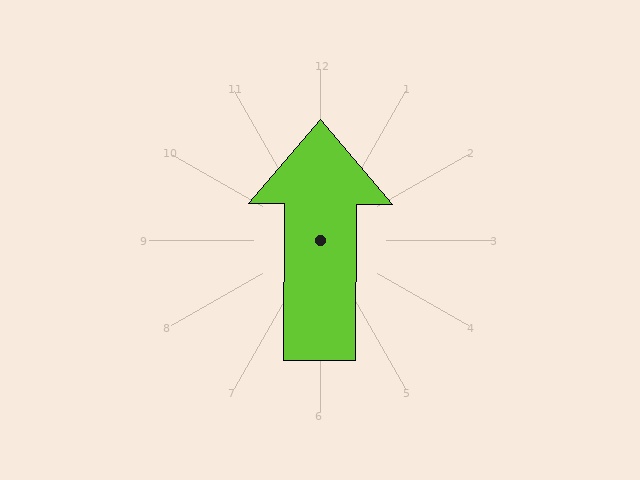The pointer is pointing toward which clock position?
Roughly 12 o'clock.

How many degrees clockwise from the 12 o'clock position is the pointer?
Approximately 0 degrees.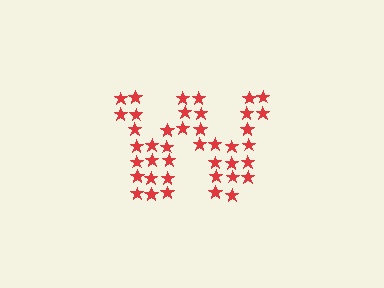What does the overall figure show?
The overall figure shows the letter W.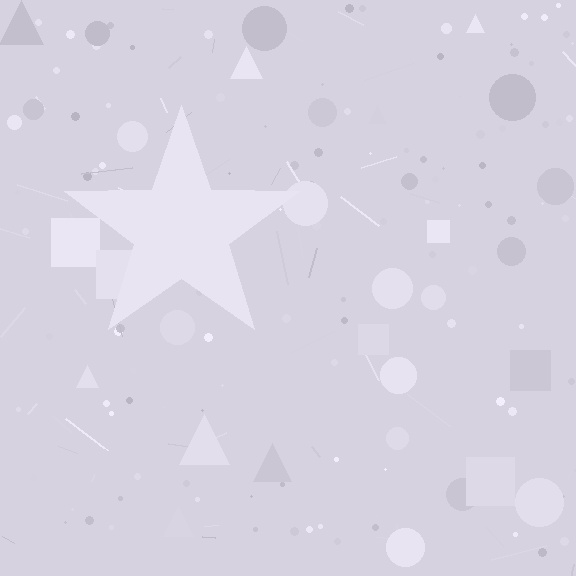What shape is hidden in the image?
A star is hidden in the image.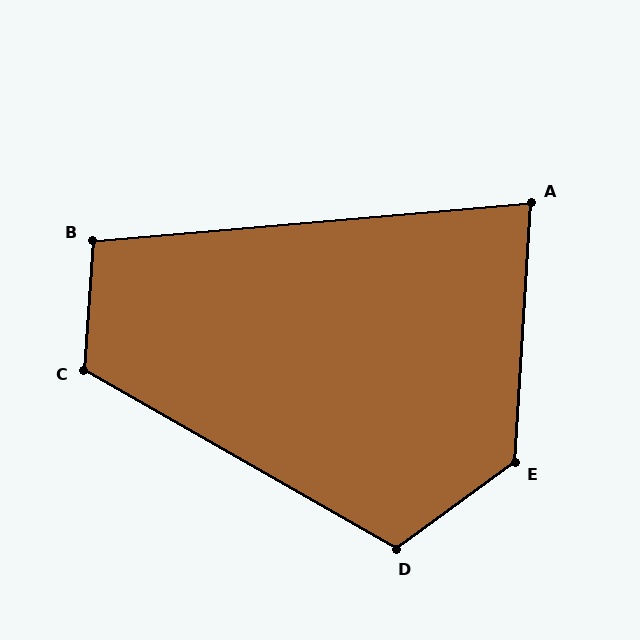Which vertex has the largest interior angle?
E, at approximately 130 degrees.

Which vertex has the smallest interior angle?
A, at approximately 82 degrees.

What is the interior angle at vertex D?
Approximately 114 degrees (obtuse).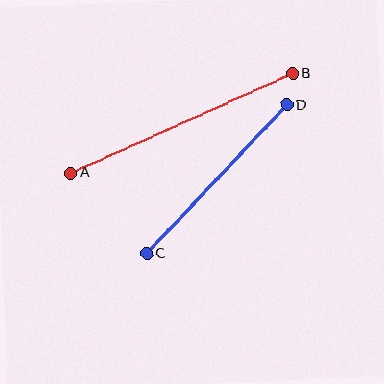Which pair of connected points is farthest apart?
Points A and B are farthest apart.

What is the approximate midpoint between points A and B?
The midpoint is at approximately (182, 123) pixels.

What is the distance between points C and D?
The distance is approximately 204 pixels.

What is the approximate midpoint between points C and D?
The midpoint is at approximately (217, 179) pixels.